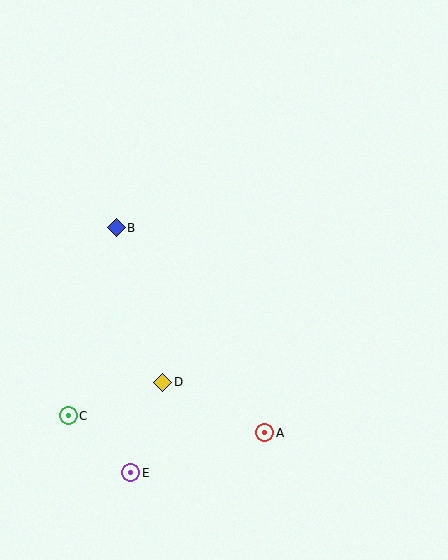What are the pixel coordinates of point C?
Point C is at (68, 416).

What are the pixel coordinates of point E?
Point E is at (131, 473).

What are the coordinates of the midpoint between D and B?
The midpoint between D and B is at (140, 305).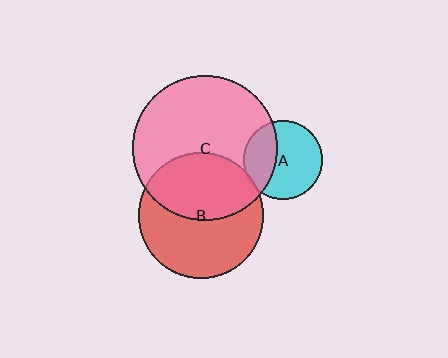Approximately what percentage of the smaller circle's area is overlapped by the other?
Approximately 5%.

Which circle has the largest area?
Circle C (pink).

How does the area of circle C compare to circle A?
Approximately 3.4 times.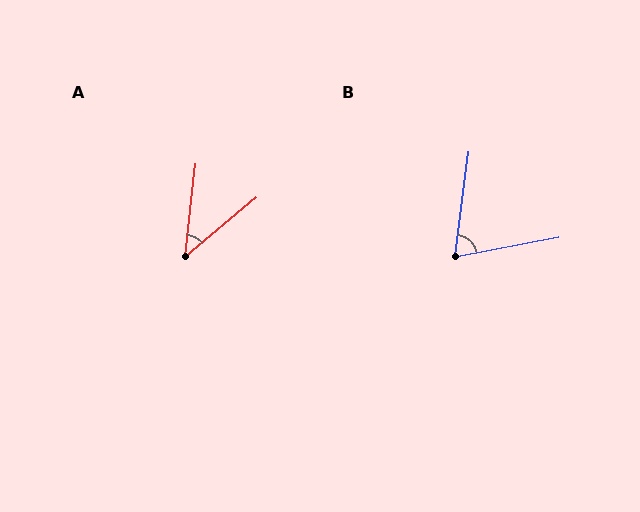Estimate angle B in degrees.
Approximately 72 degrees.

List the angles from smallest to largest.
A (44°), B (72°).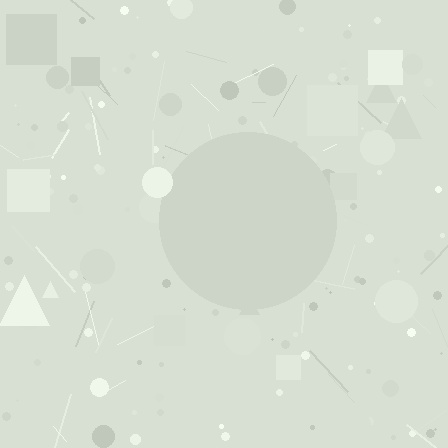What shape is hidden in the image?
A circle is hidden in the image.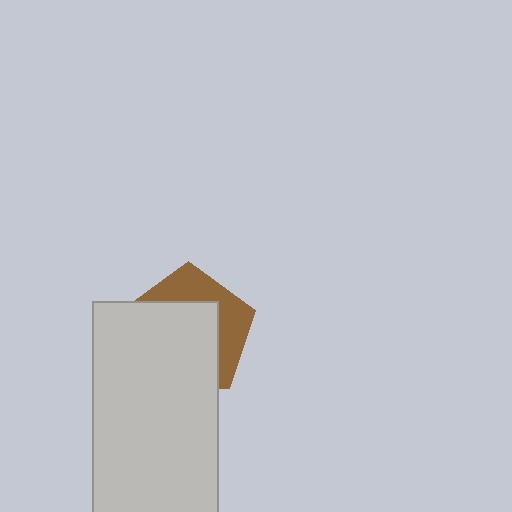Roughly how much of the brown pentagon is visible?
A small part of it is visible (roughly 36%).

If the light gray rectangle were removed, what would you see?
You would see the complete brown pentagon.